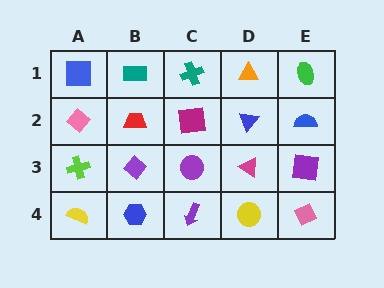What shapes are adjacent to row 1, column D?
A blue triangle (row 2, column D), a teal cross (row 1, column C), a green ellipse (row 1, column E).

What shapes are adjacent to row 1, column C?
A magenta square (row 2, column C), a teal rectangle (row 1, column B), an orange triangle (row 1, column D).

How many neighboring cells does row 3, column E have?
3.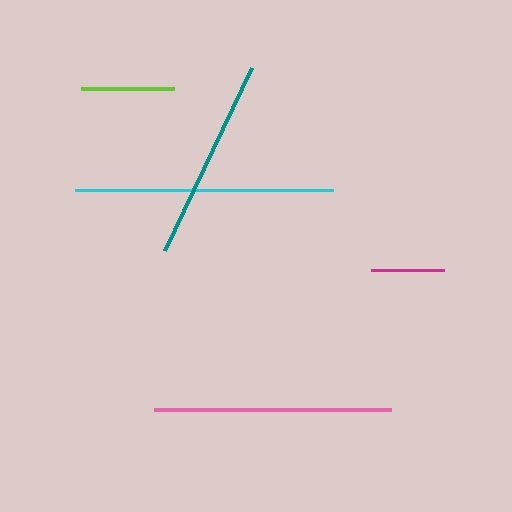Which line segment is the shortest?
The magenta line is the shortest at approximately 73 pixels.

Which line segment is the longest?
The cyan line is the longest at approximately 258 pixels.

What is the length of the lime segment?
The lime segment is approximately 92 pixels long.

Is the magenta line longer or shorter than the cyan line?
The cyan line is longer than the magenta line.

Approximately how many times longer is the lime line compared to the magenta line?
The lime line is approximately 1.3 times the length of the magenta line.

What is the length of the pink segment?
The pink segment is approximately 237 pixels long.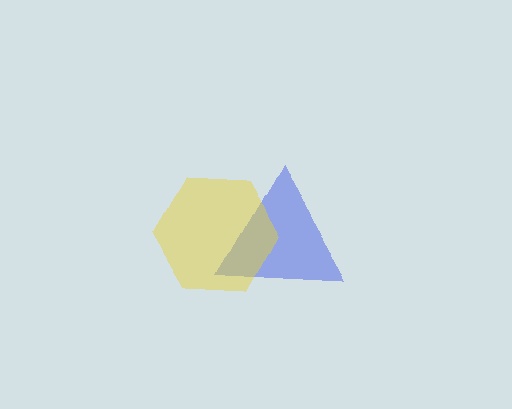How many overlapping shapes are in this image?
There are 2 overlapping shapes in the image.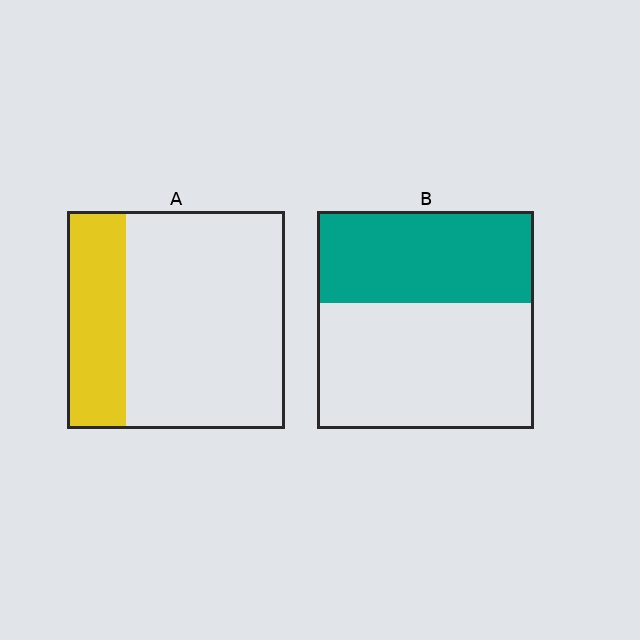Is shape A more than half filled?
No.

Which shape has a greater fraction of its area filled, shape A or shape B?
Shape B.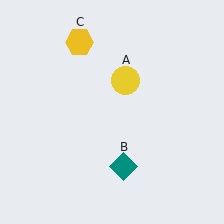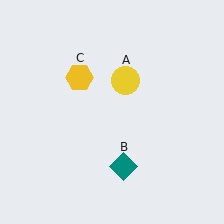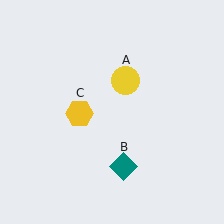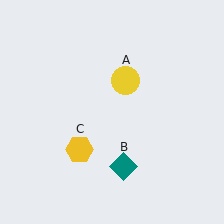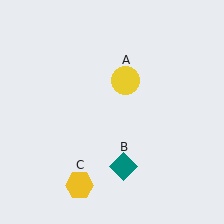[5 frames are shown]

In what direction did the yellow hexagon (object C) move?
The yellow hexagon (object C) moved down.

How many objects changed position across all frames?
1 object changed position: yellow hexagon (object C).